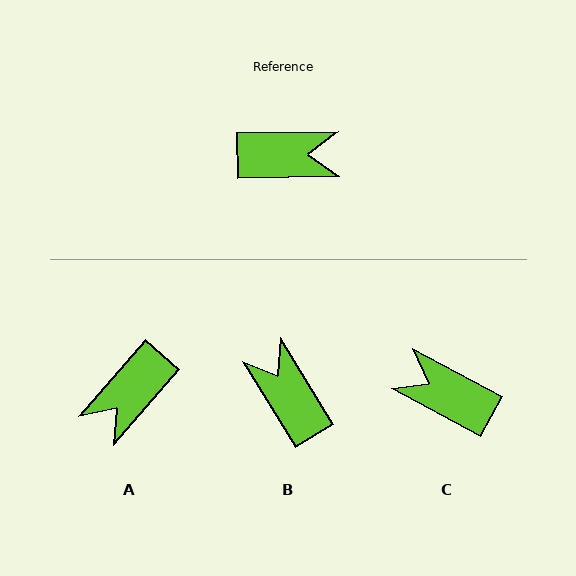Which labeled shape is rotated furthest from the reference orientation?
C, about 151 degrees away.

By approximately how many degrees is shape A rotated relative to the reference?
Approximately 132 degrees clockwise.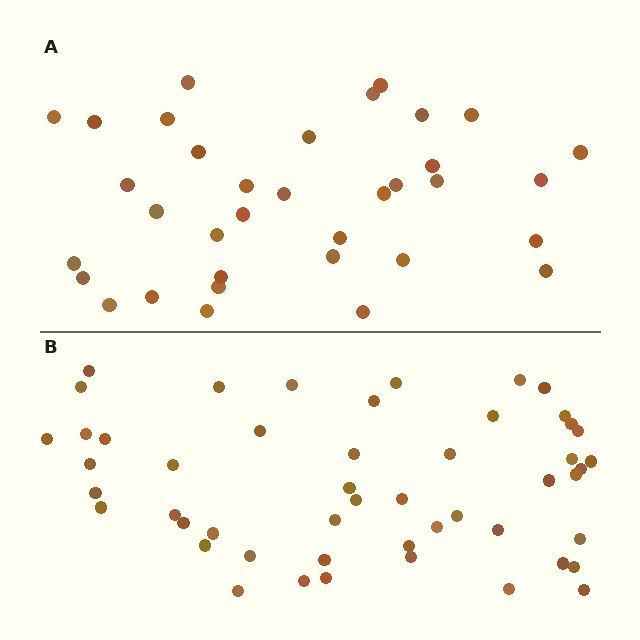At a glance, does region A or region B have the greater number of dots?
Region B (the bottom region) has more dots.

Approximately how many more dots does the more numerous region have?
Region B has approximately 15 more dots than region A.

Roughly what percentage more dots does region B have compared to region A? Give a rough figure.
About 45% more.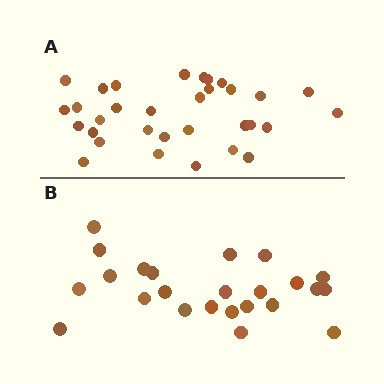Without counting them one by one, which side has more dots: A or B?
Region A (the top region) has more dots.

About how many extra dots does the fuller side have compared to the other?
Region A has roughly 8 or so more dots than region B.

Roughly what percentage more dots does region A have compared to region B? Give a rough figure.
About 35% more.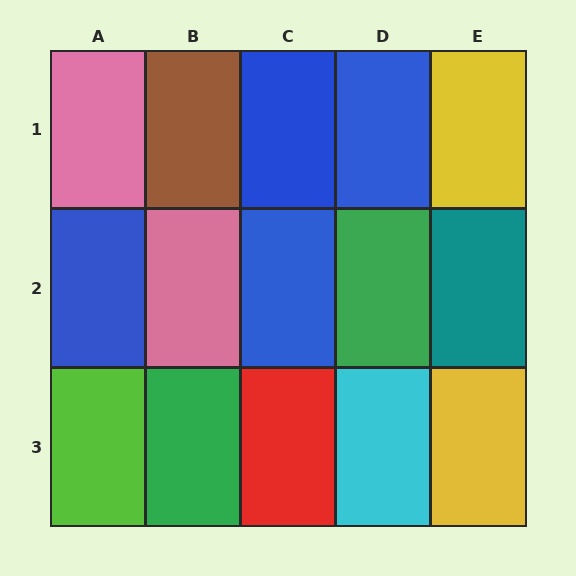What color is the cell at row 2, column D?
Green.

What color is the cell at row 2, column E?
Teal.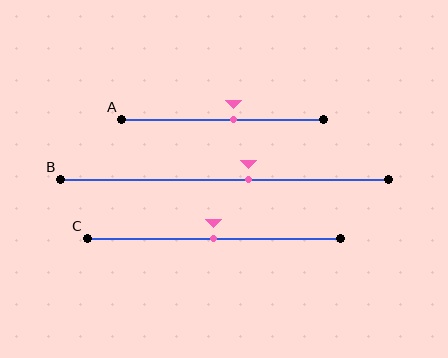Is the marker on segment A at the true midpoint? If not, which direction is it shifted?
No, the marker on segment A is shifted to the right by about 5% of the segment length.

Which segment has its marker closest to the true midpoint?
Segment C has its marker closest to the true midpoint.